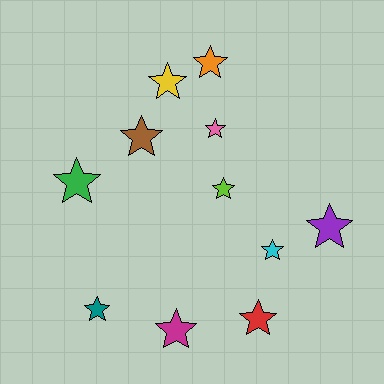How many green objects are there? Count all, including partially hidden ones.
There is 1 green object.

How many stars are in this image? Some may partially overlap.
There are 11 stars.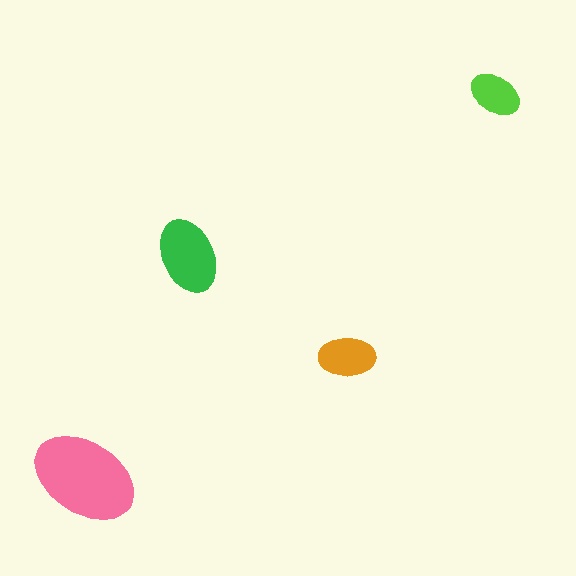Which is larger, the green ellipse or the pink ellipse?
The pink one.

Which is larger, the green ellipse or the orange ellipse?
The green one.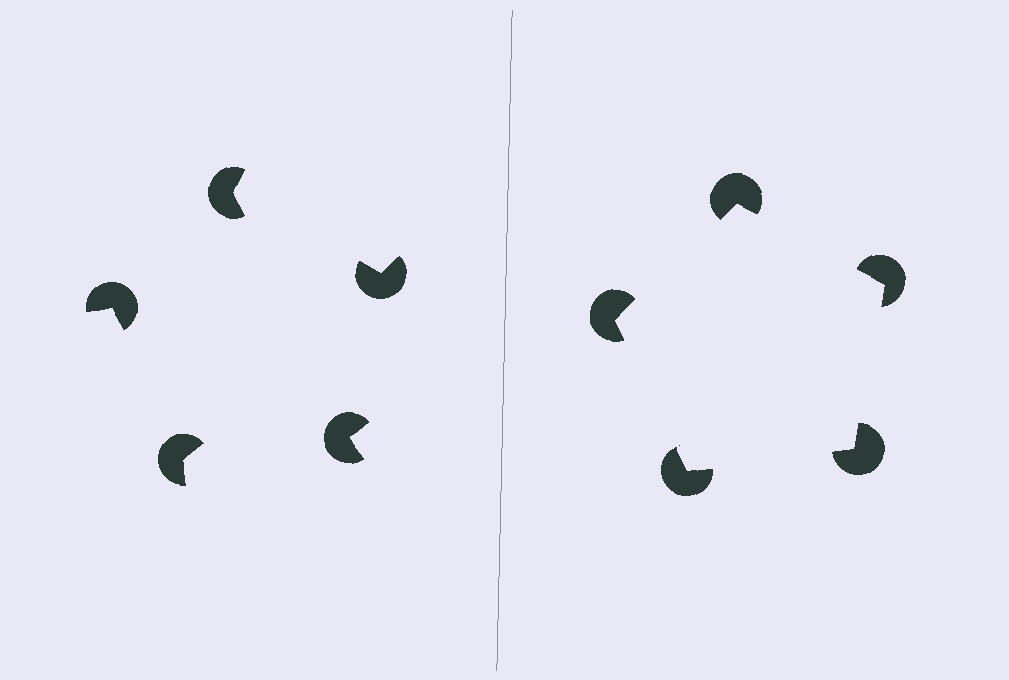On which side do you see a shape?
An illusory pentagon appears on the right side. On the left side the wedge cuts are rotated, so no coherent shape forms.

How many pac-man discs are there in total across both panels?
10 — 5 on each side.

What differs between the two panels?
The pac-man discs are positioned identically on both sides; only the wedge orientations differ. On the right they align to a pentagon; on the left they are misaligned.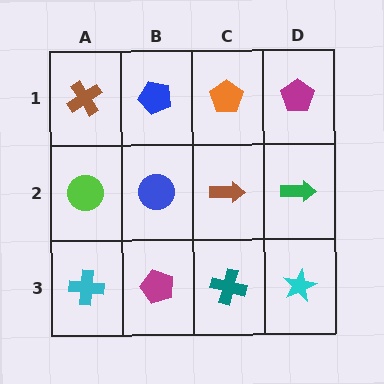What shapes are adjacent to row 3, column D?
A green arrow (row 2, column D), a teal cross (row 3, column C).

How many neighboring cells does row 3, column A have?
2.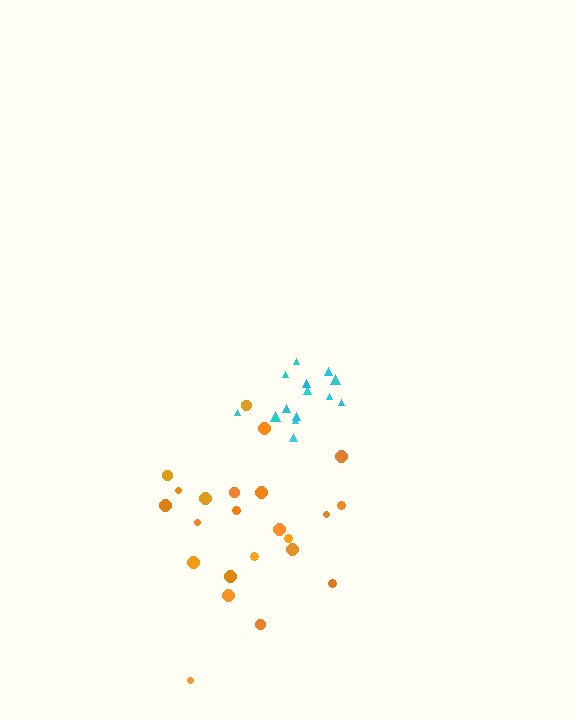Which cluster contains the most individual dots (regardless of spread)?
Orange (23).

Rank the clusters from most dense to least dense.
cyan, orange.